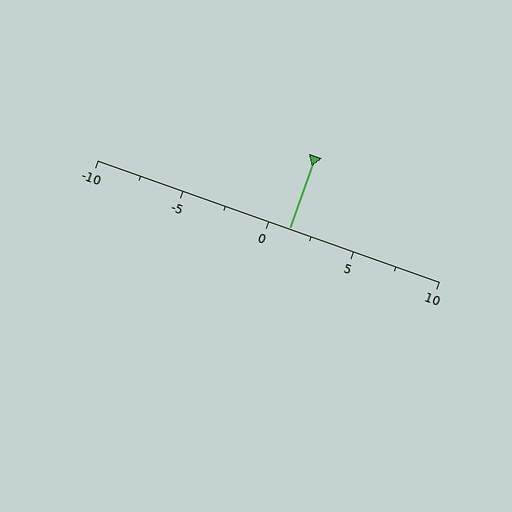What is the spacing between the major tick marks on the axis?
The major ticks are spaced 5 apart.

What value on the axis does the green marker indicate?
The marker indicates approximately 1.2.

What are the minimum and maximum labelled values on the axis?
The axis runs from -10 to 10.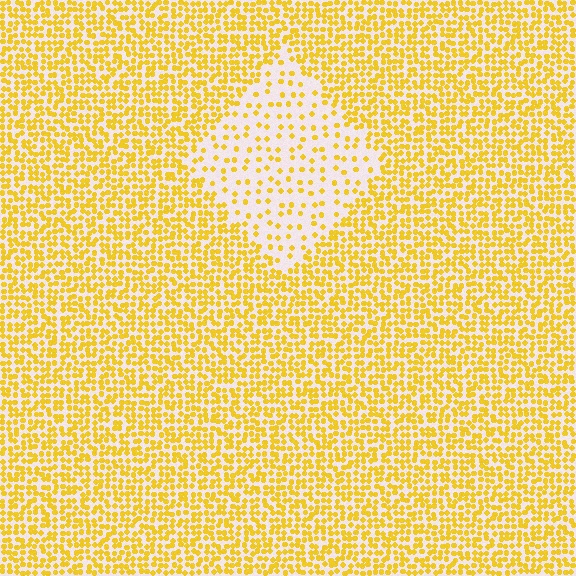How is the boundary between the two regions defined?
The boundary is defined by a change in element density (approximately 2.8x ratio). All elements are the same color, size, and shape.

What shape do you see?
I see a diamond.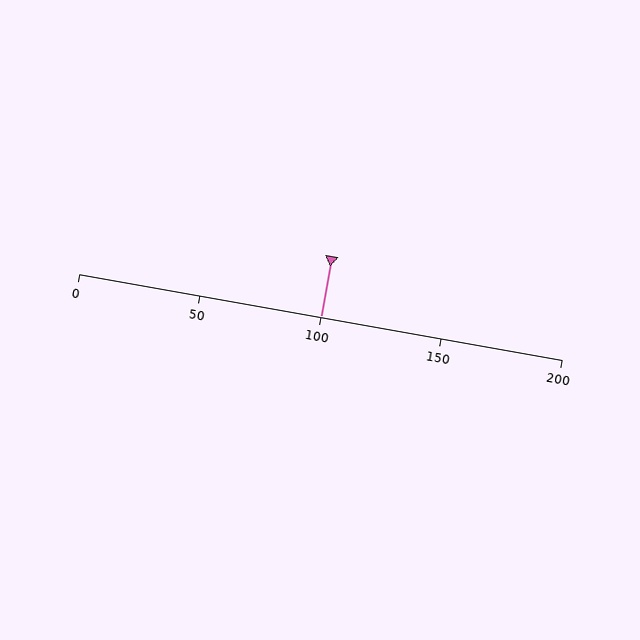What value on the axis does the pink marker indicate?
The marker indicates approximately 100.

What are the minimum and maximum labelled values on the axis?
The axis runs from 0 to 200.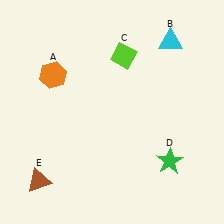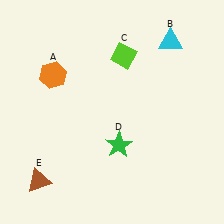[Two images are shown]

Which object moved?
The green star (D) moved left.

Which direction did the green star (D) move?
The green star (D) moved left.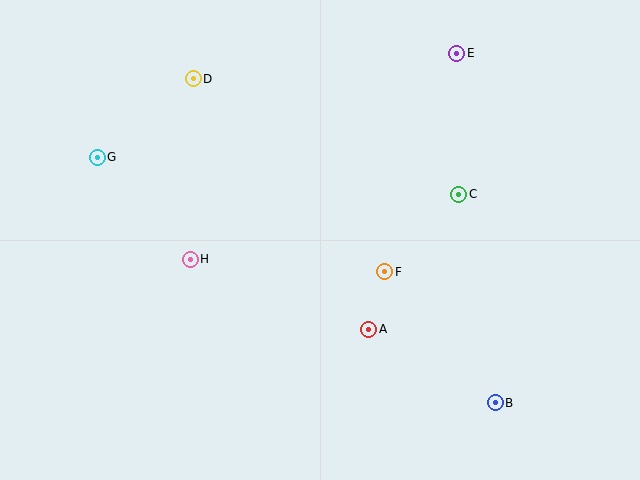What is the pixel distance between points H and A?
The distance between H and A is 191 pixels.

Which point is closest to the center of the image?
Point F at (384, 272) is closest to the center.